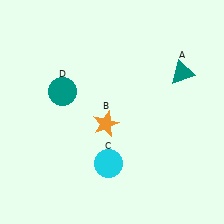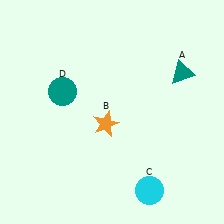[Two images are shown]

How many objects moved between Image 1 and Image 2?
1 object moved between the two images.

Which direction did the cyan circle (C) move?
The cyan circle (C) moved right.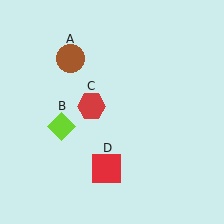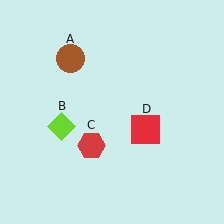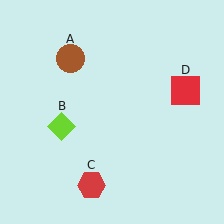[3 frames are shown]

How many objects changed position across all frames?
2 objects changed position: red hexagon (object C), red square (object D).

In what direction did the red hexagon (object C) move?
The red hexagon (object C) moved down.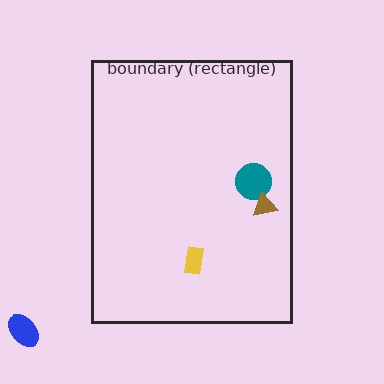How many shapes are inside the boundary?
3 inside, 1 outside.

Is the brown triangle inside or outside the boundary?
Inside.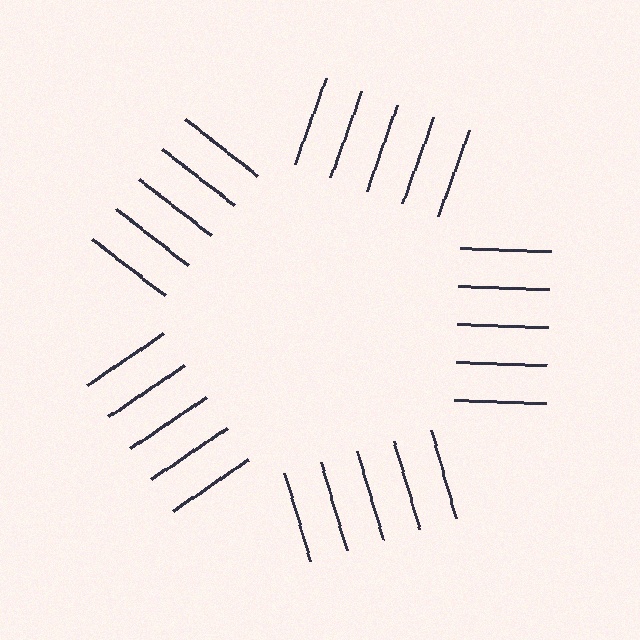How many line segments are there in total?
25 — 5 along each of the 5 edges.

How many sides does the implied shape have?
5 sides — the line-ends trace a pentagon.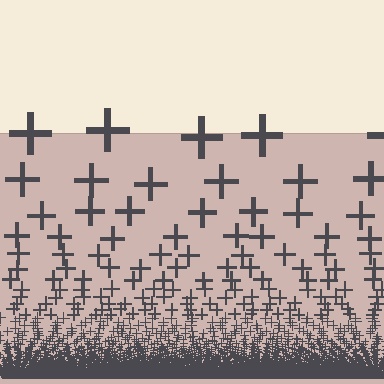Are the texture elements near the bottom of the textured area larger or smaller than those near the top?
Smaller. The gradient is inverted — elements near the bottom are smaller and denser.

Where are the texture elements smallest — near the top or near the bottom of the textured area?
Near the bottom.